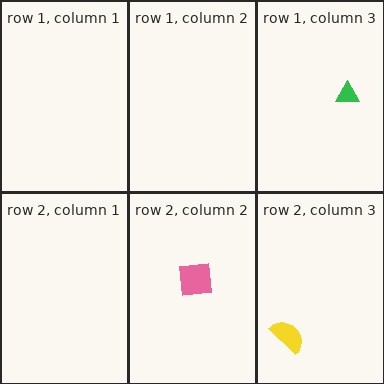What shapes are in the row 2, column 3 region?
The yellow semicircle.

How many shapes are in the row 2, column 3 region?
1.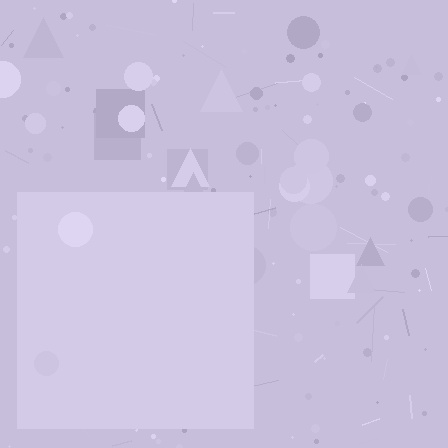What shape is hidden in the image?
A square is hidden in the image.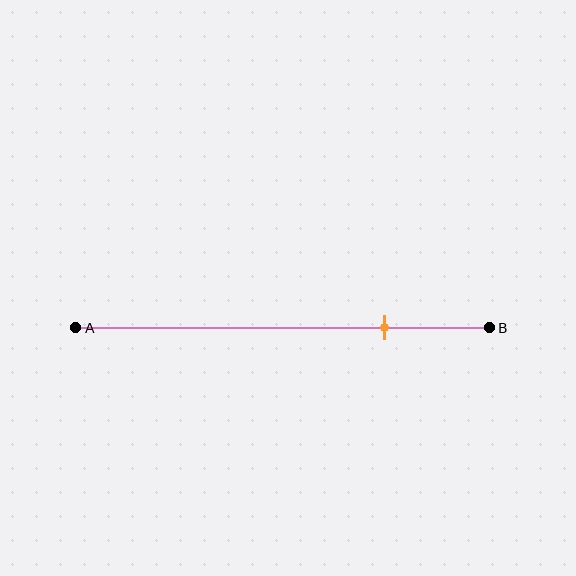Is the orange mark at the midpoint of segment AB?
No, the mark is at about 75% from A, not at the 50% midpoint.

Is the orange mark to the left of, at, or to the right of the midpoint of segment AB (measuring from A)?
The orange mark is to the right of the midpoint of segment AB.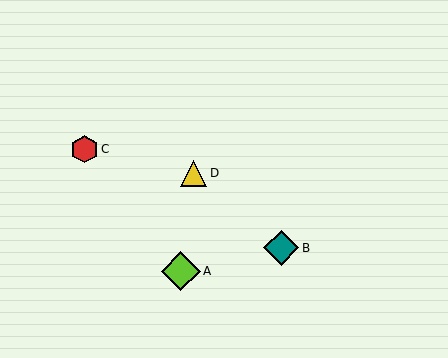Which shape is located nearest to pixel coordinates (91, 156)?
The red hexagon (labeled C) at (84, 149) is nearest to that location.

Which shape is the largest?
The lime diamond (labeled A) is the largest.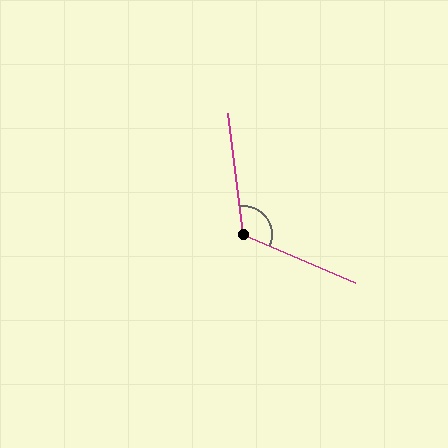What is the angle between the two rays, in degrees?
Approximately 120 degrees.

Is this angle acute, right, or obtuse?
It is obtuse.